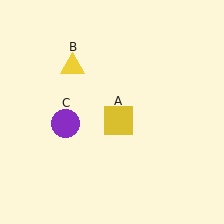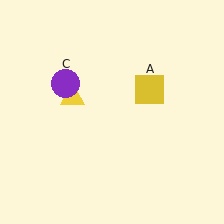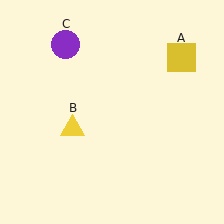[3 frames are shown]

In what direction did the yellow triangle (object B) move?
The yellow triangle (object B) moved down.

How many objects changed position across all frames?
3 objects changed position: yellow square (object A), yellow triangle (object B), purple circle (object C).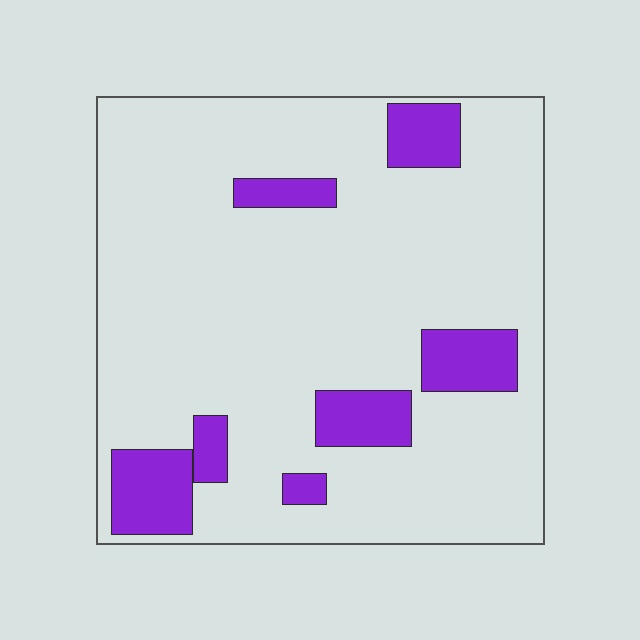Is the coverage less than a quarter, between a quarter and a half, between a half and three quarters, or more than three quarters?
Less than a quarter.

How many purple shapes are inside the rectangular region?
7.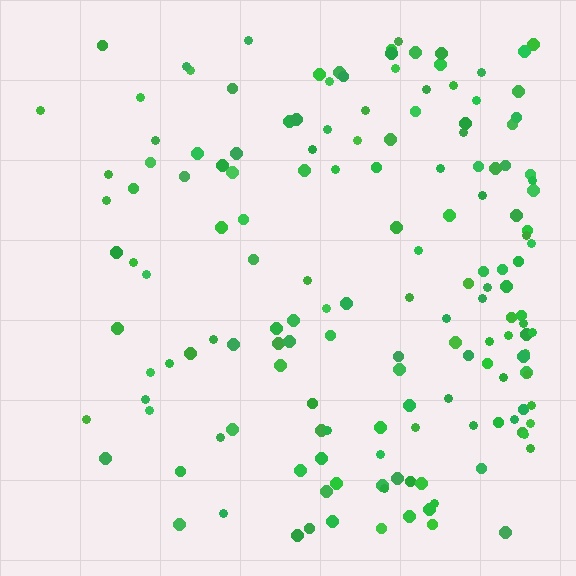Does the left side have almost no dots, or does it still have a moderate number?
Still a moderate number, just noticeably fewer than the right.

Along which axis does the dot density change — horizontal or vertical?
Horizontal.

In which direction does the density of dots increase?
From left to right, with the right side densest.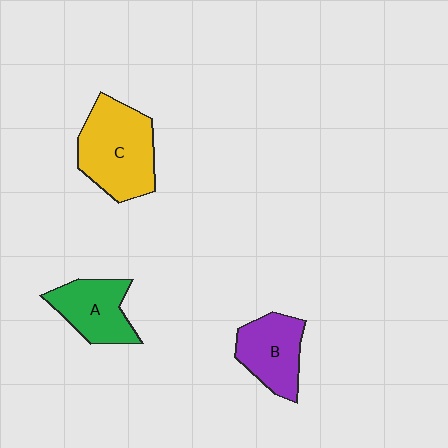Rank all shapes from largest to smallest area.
From largest to smallest: C (yellow), B (purple), A (green).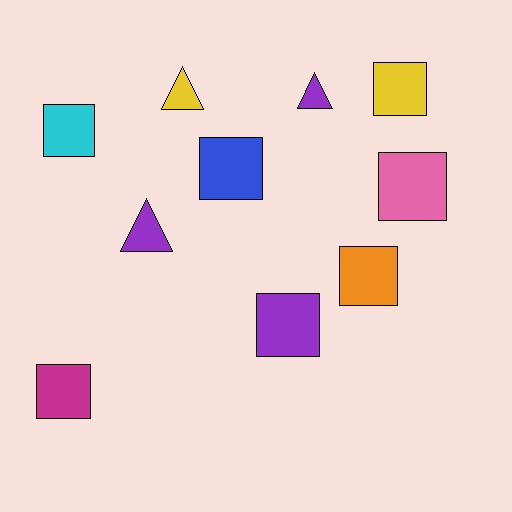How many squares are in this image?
There are 7 squares.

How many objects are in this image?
There are 10 objects.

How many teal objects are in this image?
There are no teal objects.